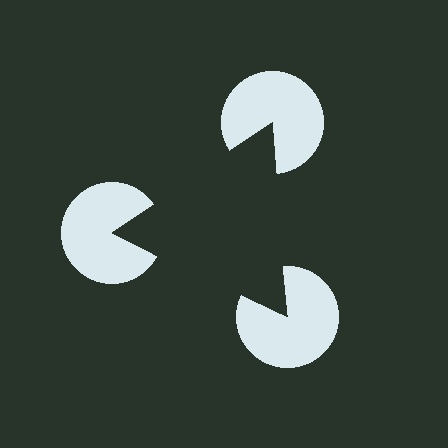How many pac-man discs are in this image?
There are 3 — one at each vertex of the illusory triangle.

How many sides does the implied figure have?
3 sides.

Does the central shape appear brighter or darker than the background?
It typically appears slightly darker than the background, even though no actual brightness change is drawn.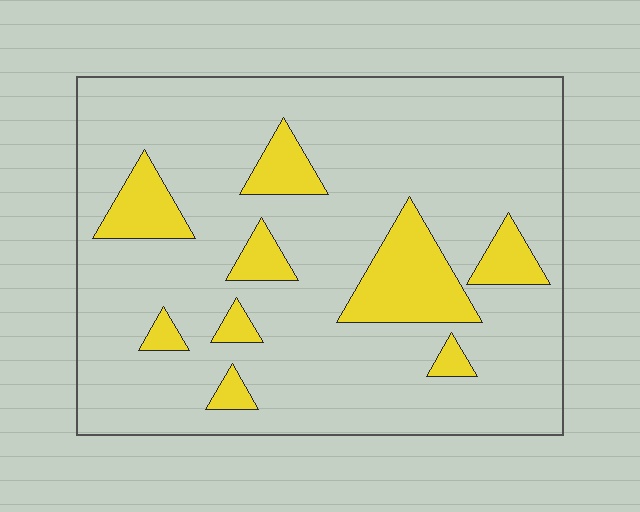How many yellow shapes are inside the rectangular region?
9.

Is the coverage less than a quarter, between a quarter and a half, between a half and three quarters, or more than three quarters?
Less than a quarter.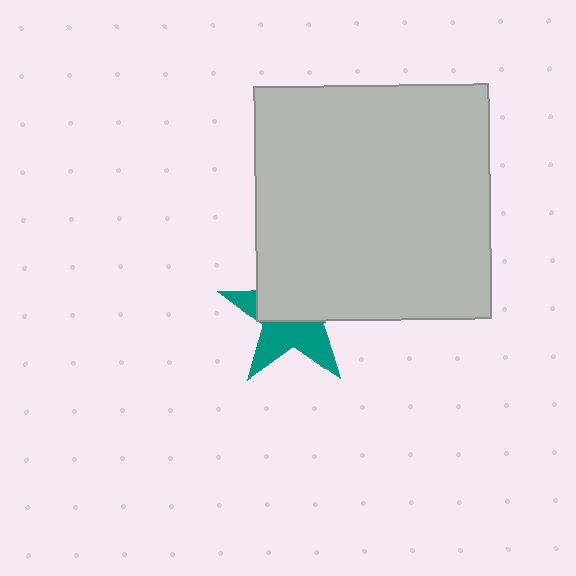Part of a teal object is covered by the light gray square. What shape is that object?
It is a star.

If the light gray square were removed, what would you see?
You would see the complete teal star.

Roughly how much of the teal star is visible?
About half of it is visible (roughly 47%).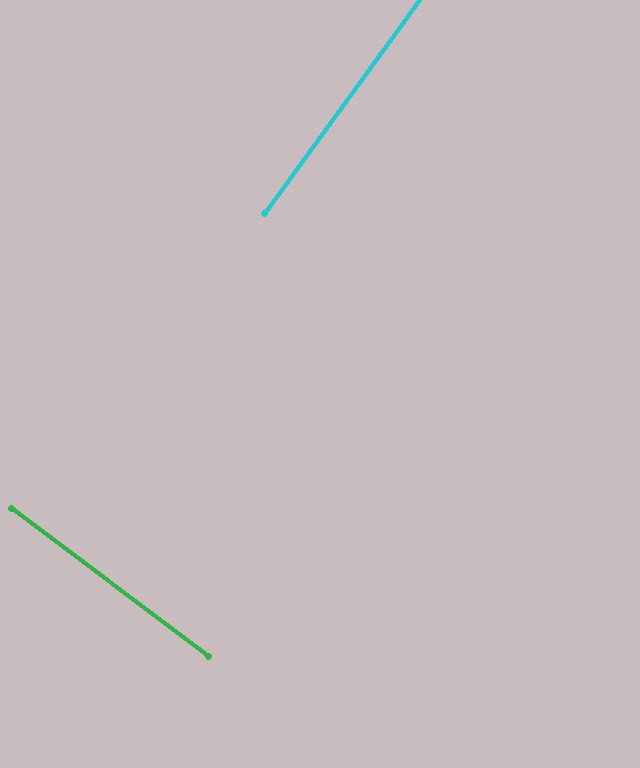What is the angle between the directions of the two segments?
Approximately 89 degrees.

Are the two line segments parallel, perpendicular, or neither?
Perpendicular — they meet at approximately 89°.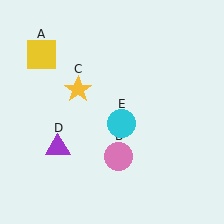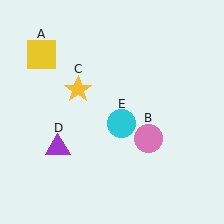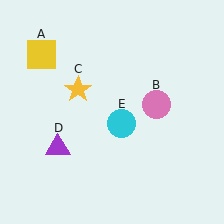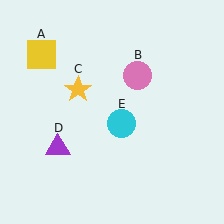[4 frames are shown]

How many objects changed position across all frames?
1 object changed position: pink circle (object B).